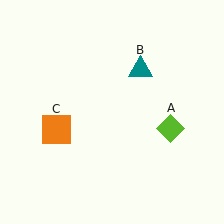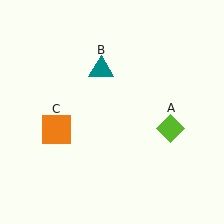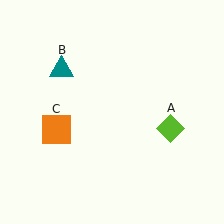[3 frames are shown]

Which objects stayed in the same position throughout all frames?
Lime diamond (object A) and orange square (object C) remained stationary.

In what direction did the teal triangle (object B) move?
The teal triangle (object B) moved left.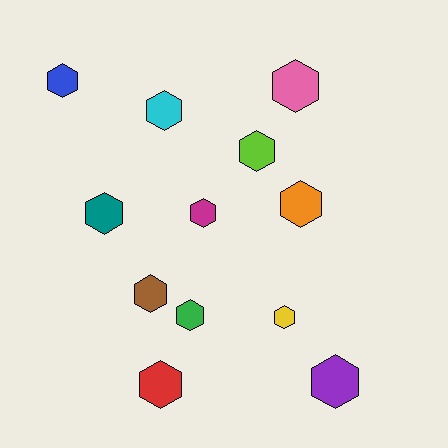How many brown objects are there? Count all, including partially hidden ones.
There is 1 brown object.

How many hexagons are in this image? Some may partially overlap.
There are 12 hexagons.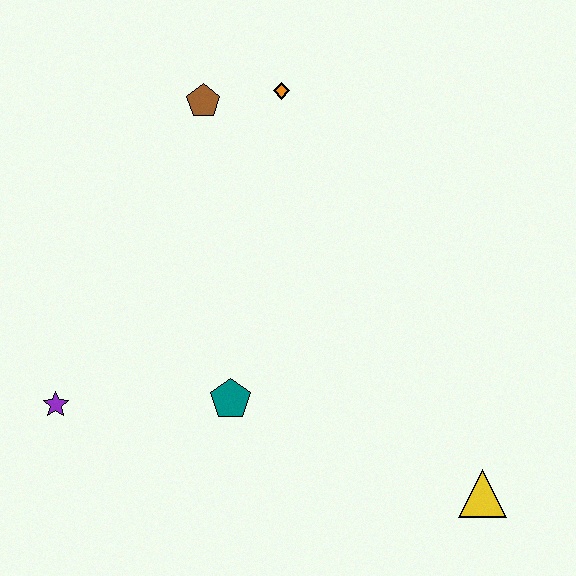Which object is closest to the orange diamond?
The brown pentagon is closest to the orange diamond.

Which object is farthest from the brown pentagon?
The yellow triangle is farthest from the brown pentagon.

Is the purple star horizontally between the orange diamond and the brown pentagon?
No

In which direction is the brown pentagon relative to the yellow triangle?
The brown pentagon is above the yellow triangle.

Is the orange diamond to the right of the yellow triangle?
No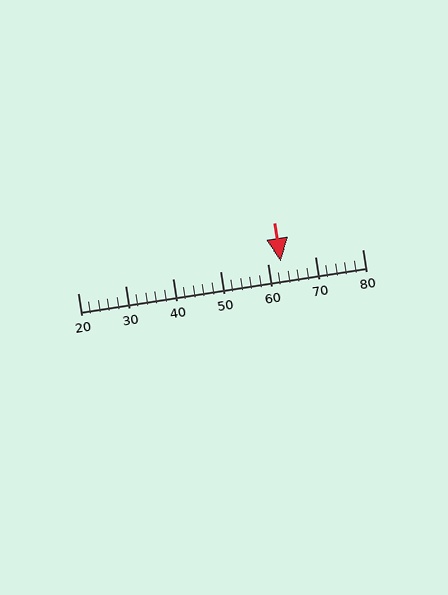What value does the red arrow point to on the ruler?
The red arrow points to approximately 63.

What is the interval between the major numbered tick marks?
The major tick marks are spaced 10 units apart.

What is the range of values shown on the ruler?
The ruler shows values from 20 to 80.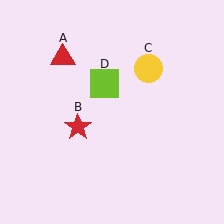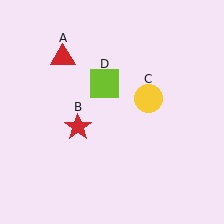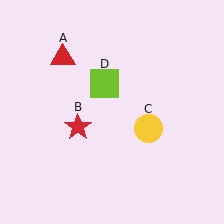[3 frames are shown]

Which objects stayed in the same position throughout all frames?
Red triangle (object A) and red star (object B) and lime square (object D) remained stationary.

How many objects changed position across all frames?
1 object changed position: yellow circle (object C).